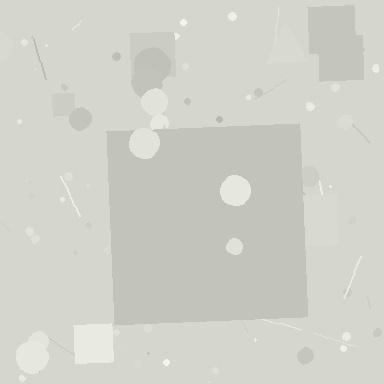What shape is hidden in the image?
A square is hidden in the image.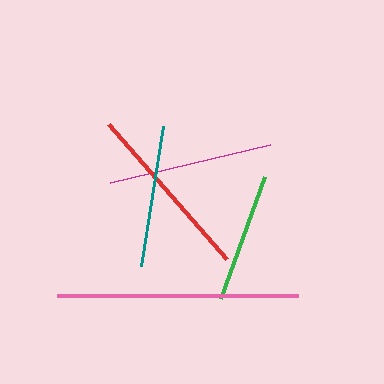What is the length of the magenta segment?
The magenta segment is approximately 165 pixels long.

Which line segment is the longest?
The pink line is the longest at approximately 241 pixels.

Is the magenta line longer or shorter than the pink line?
The pink line is longer than the magenta line.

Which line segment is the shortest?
The green line is the shortest at approximately 130 pixels.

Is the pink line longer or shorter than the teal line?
The pink line is longer than the teal line.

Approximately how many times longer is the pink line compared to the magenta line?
The pink line is approximately 1.5 times the length of the magenta line.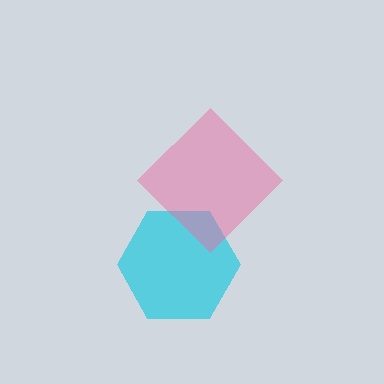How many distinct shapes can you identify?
There are 2 distinct shapes: a cyan hexagon, a pink diamond.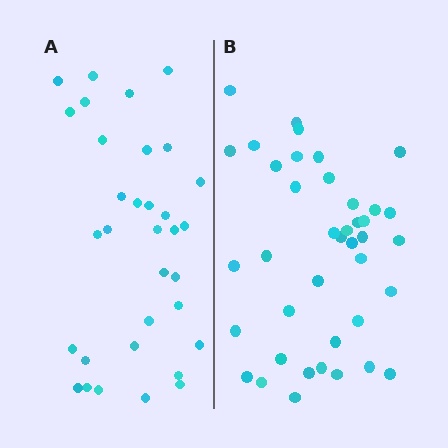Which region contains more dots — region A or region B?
Region B (the right region) has more dots.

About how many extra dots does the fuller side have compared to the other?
Region B has roughly 8 or so more dots than region A.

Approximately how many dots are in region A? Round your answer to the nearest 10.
About 30 dots. (The exact count is 33, which rounds to 30.)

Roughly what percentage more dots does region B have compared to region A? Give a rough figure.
About 20% more.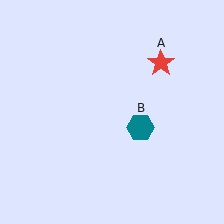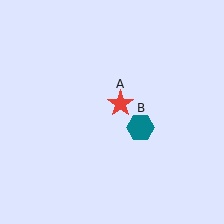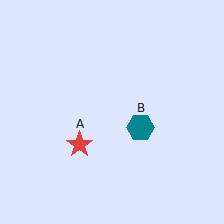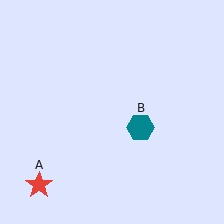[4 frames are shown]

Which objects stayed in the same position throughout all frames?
Teal hexagon (object B) remained stationary.